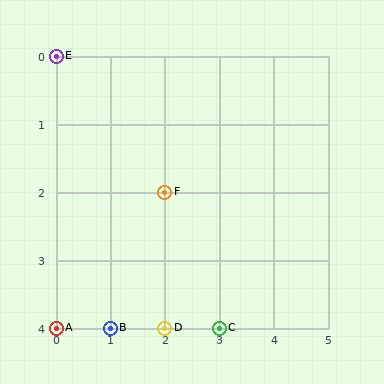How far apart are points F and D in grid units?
Points F and D are 2 rows apart.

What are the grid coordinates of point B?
Point B is at grid coordinates (1, 4).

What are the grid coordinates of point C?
Point C is at grid coordinates (3, 4).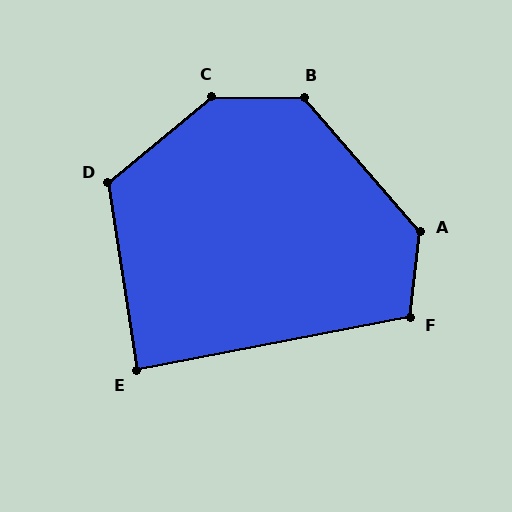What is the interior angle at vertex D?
Approximately 121 degrees (obtuse).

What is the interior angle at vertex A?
Approximately 133 degrees (obtuse).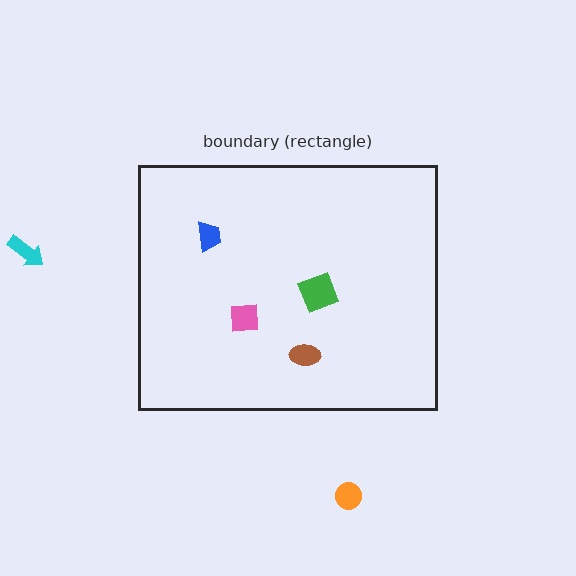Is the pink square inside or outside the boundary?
Inside.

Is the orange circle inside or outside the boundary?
Outside.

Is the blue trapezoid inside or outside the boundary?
Inside.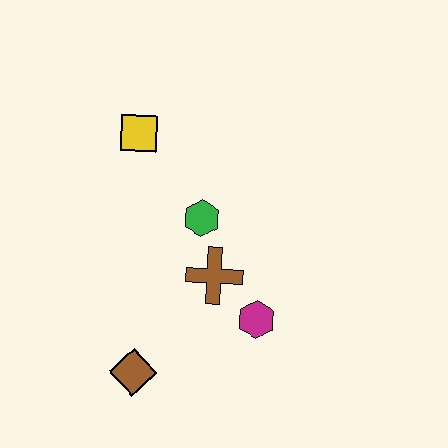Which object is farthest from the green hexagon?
The brown diamond is farthest from the green hexagon.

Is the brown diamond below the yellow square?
Yes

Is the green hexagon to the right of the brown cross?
No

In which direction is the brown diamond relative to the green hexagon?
The brown diamond is below the green hexagon.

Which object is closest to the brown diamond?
The brown cross is closest to the brown diamond.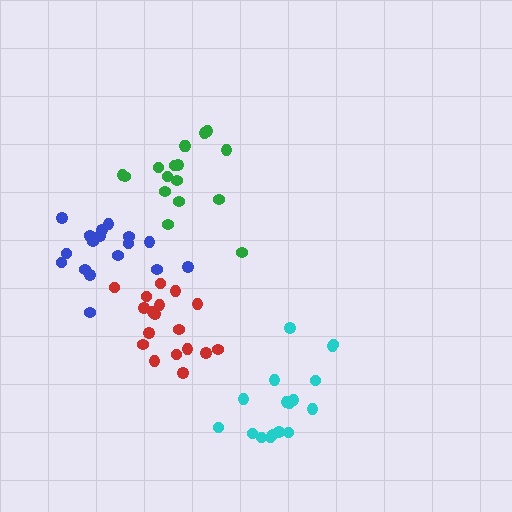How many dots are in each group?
Group 1: 18 dots, Group 2: 17 dots, Group 3: 18 dots, Group 4: 17 dots (70 total).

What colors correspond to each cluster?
The clusters are colored: red, cyan, blue, green.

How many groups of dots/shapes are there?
There are 4 groups.